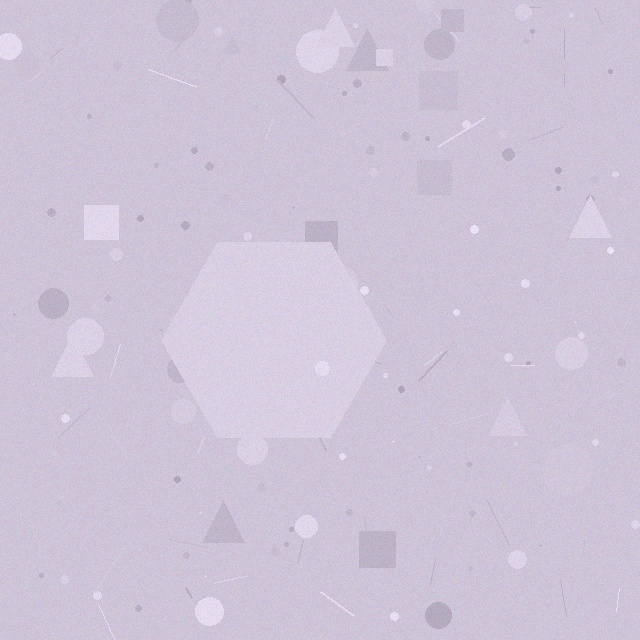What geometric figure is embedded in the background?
A hexagon is embedded in the background.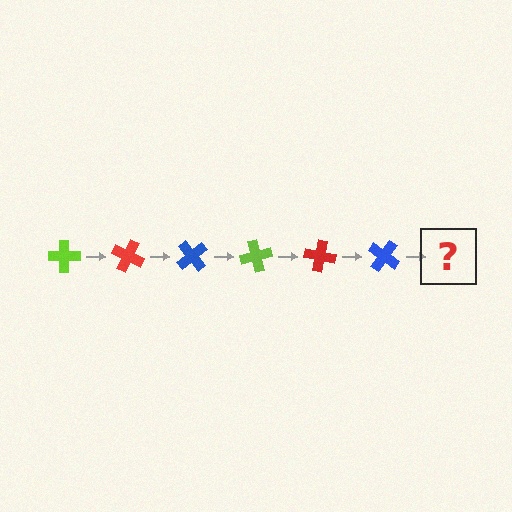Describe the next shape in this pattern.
It should be a lime cross, rotated 150 degrees from the start.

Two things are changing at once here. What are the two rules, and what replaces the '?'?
The two rules are that it rotates 25 degrees each step and the color cycles through lime, red, and blue. The '?' should be a lime cross, rotated 150 degrees from the start.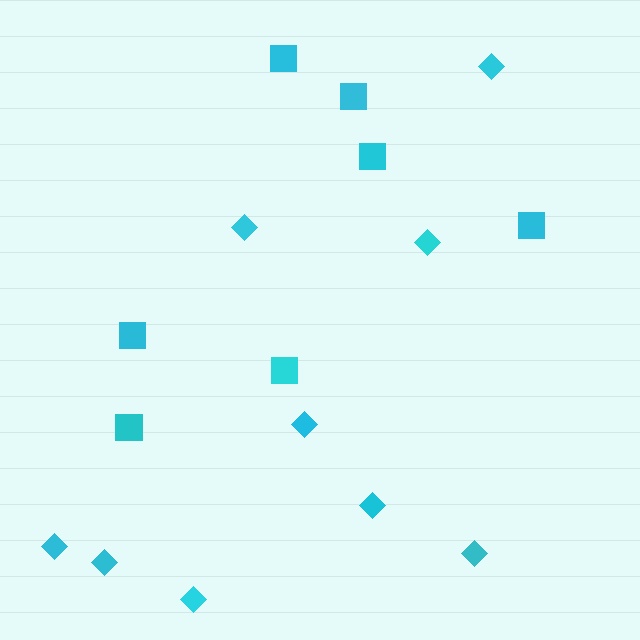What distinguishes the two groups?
There are 2 groups: one group of diamonds (9) and one group of squares (7).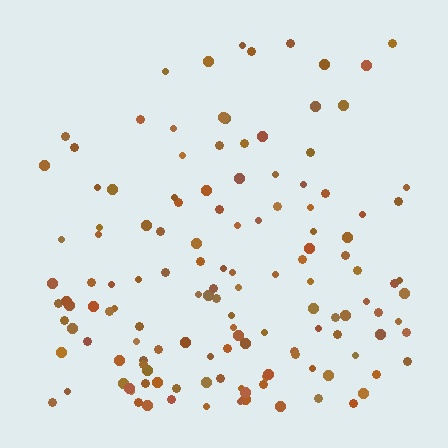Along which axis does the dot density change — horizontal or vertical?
Vertical.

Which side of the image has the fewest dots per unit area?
The top.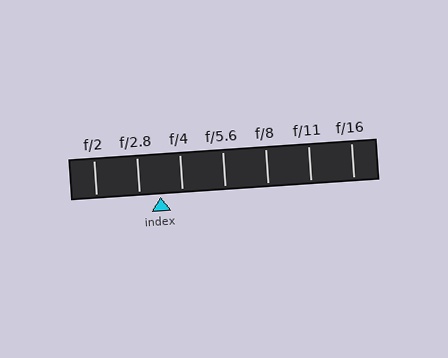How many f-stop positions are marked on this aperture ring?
There are 7 f-stop positions marked.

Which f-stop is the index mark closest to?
The index mark is closest to f/4.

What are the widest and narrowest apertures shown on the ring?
The widest aperture shown is f/2 and the narrowest is f/16.